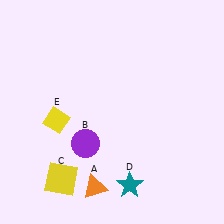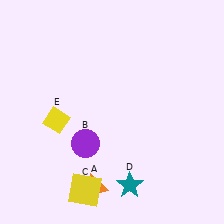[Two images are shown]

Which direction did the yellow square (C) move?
The yellow square (C) moved right.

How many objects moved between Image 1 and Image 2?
1 object moved between the two images.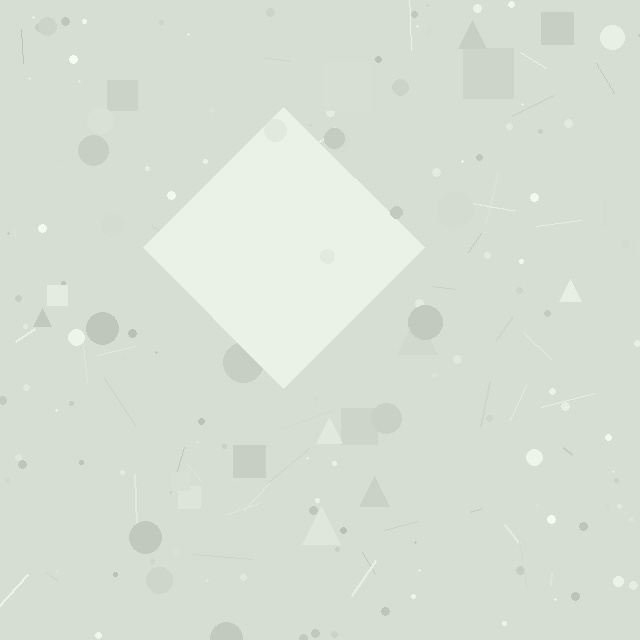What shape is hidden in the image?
A diamond is hidden in the image.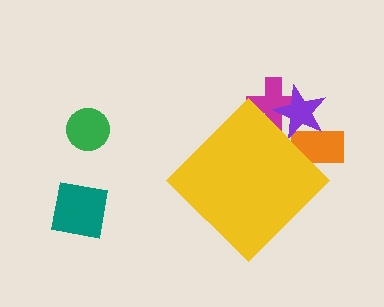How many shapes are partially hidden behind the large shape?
3 shapes are partially hidden.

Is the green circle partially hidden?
No, the green circle is fully visible.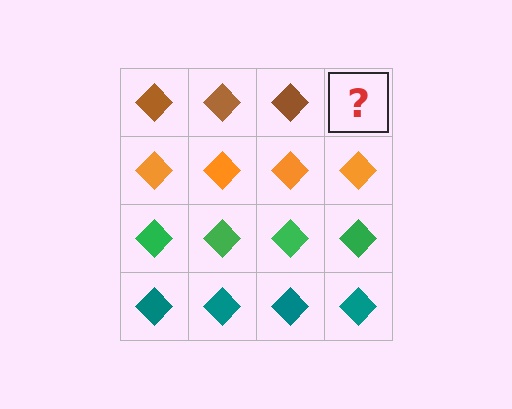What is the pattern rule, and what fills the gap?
The rule is that each row has a consistent color. The gap should be filled with a brown diamond.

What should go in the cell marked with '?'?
The missing cell should contain a brown diamond.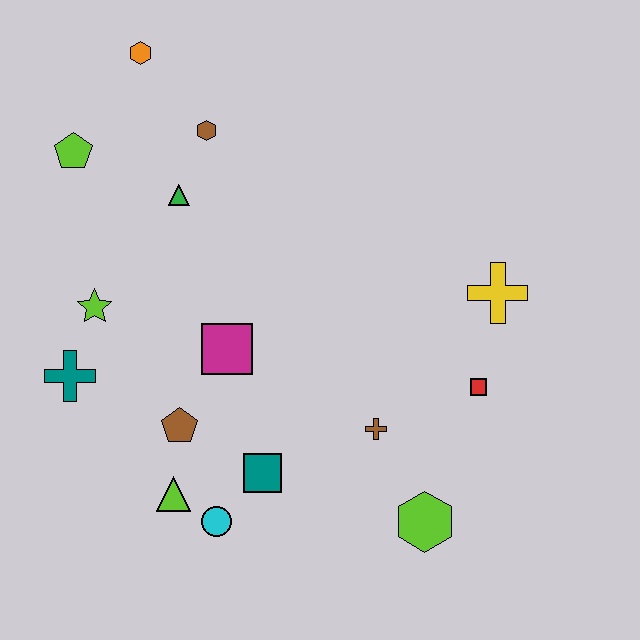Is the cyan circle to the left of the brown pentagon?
No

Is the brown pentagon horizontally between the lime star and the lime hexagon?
Yes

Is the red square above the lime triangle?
Yes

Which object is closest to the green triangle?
The brown hexagon is closest to the green triangle.